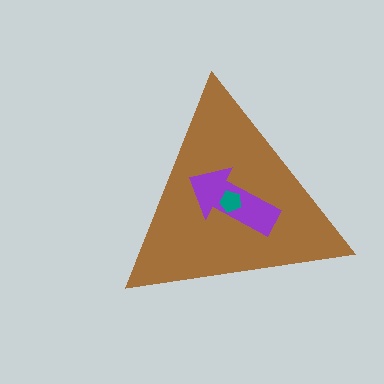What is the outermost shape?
The brown triangle.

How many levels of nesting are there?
3.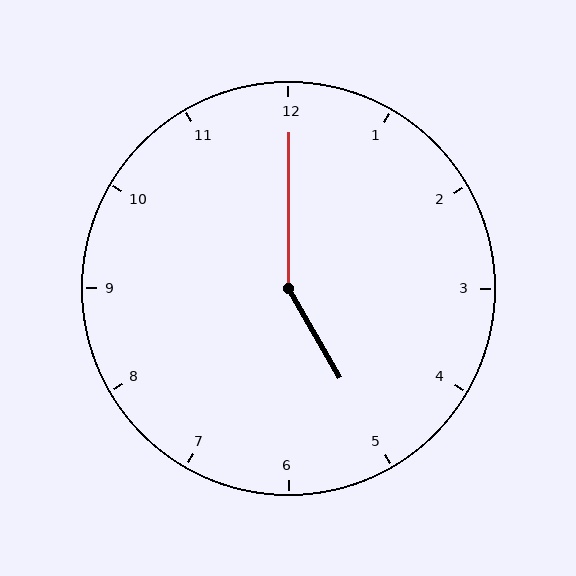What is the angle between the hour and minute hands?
Approximately 150 degrees.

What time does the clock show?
5:00.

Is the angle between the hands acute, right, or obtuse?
It is obtuse.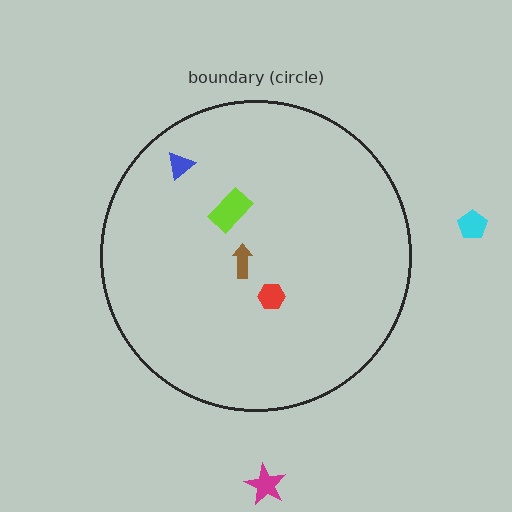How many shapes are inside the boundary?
4 inside, 2 outside.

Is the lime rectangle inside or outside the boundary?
Inside.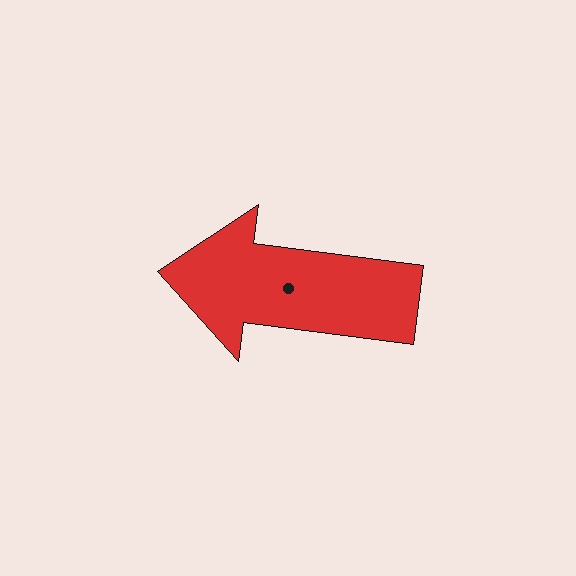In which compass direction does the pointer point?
West.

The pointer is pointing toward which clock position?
Roughly 9 o'clock.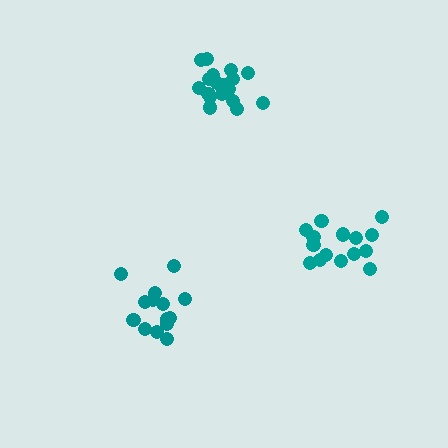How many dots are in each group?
Group 1: 15 dots, Group 2: 15 dots, Group 3: 18 dots (48 total).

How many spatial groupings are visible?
There are 3 spatial groupings.